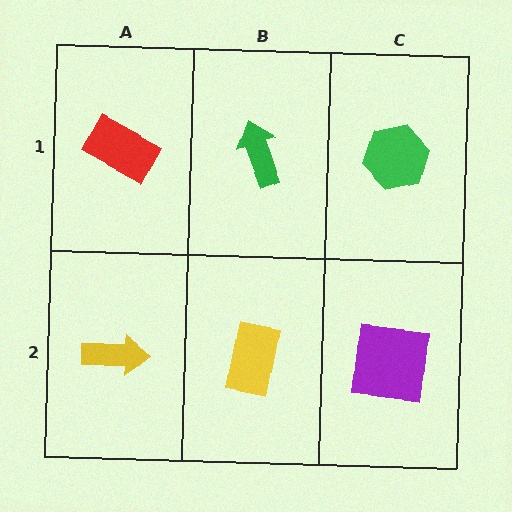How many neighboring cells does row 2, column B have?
3.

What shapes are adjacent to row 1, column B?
A yellow rectangle (row 2, column B), a red rectangle (row 1, column A), a green hexagon (row 1, column C).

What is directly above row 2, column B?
A green arrow.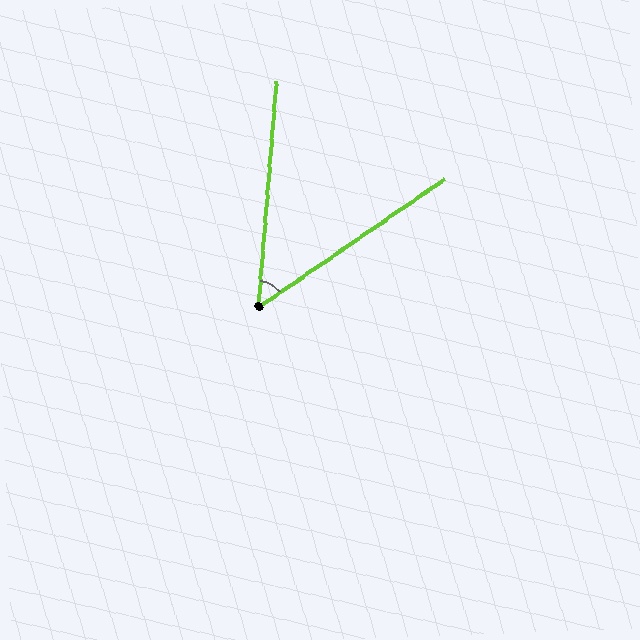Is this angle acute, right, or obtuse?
It is acute.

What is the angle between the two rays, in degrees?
Approximately 51 degrees.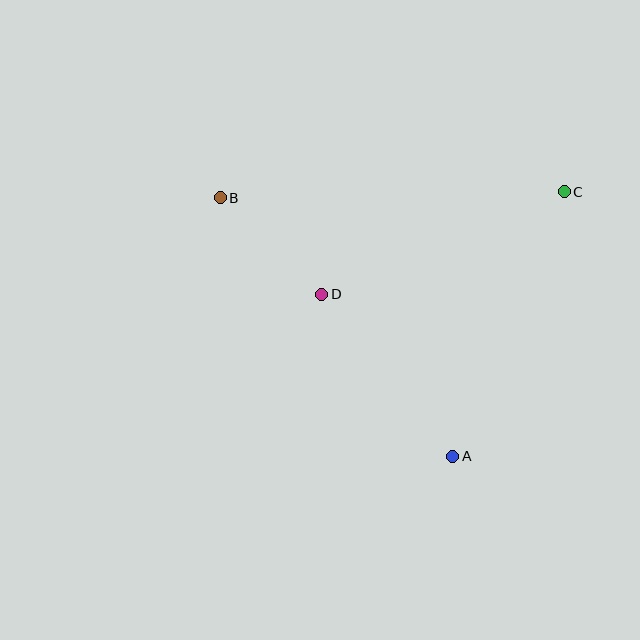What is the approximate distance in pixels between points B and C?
The distance between B and C is approximately 344 pixels.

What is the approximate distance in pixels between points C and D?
The distance between C and D is approximately 263 pixels.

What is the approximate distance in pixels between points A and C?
The distance between A and C is approximately 287 pixels.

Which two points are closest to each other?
Points B and D are closest to each other.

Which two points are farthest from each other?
Points A and B are farthest from each other.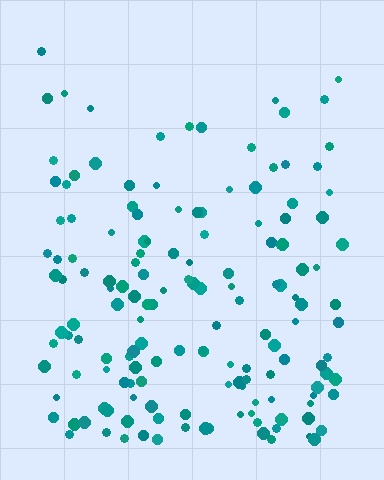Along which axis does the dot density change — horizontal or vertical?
Vertical.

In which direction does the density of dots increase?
From top to bottom, with the bottom side densest.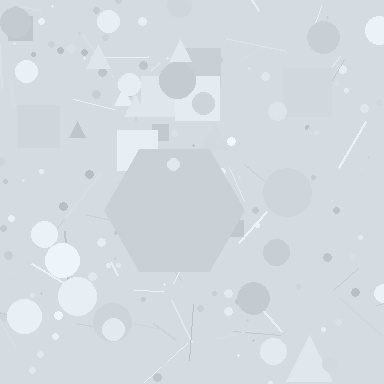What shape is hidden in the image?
A hexagon is hidden in the image.